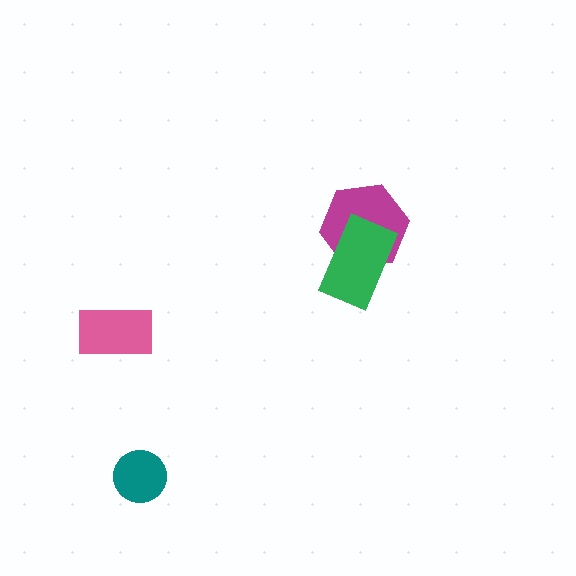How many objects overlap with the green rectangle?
1 object overlaps with the green rectangle.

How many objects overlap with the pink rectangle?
0 objects overlap with the pink rectangle.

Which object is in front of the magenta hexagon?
The green rectangle is in front of the magenta hexagon.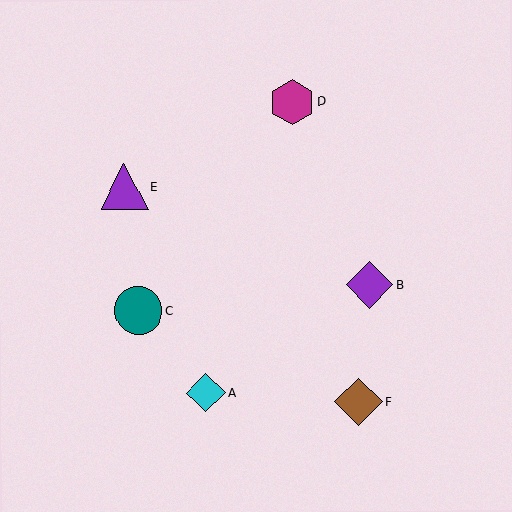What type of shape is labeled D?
Shape D is a magenta hexagon.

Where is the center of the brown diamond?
The center of the brown diamond is at (359, 402).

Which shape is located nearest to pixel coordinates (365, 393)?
The brown diamond (labeled F) at (359, 402) is nearest to that location.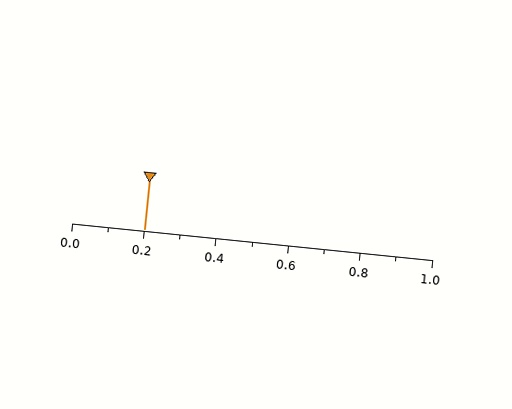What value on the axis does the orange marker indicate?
The marker indicates approximately 0.2.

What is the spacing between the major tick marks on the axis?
The major ticks are spaced 0.2 apart.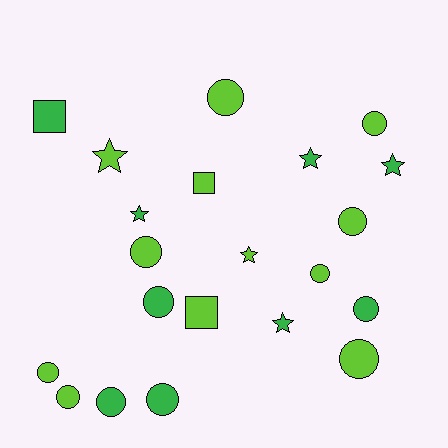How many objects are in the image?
There are 21 objects.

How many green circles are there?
There are 4 green circles.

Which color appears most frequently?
Lime, with 12 objects.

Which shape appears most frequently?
Circle, with 12 objects.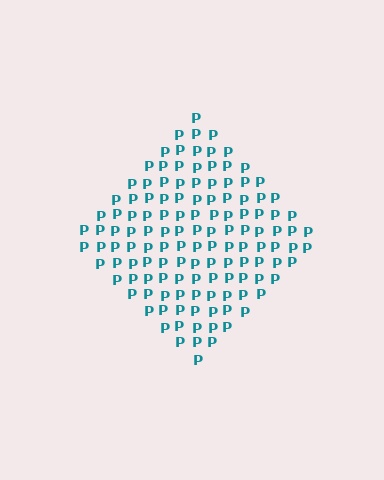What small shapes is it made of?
It is made of small letter P's.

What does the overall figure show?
The overall figure shows a diamond.